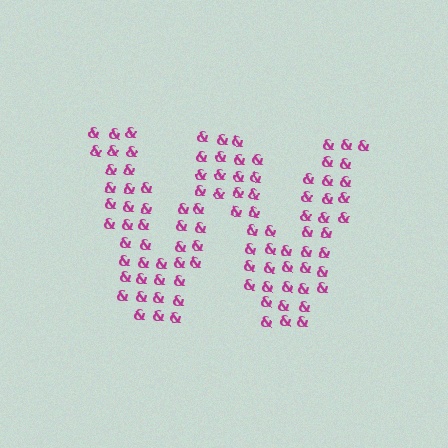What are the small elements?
The small elements are ampersands.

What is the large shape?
The large shape is the letter W.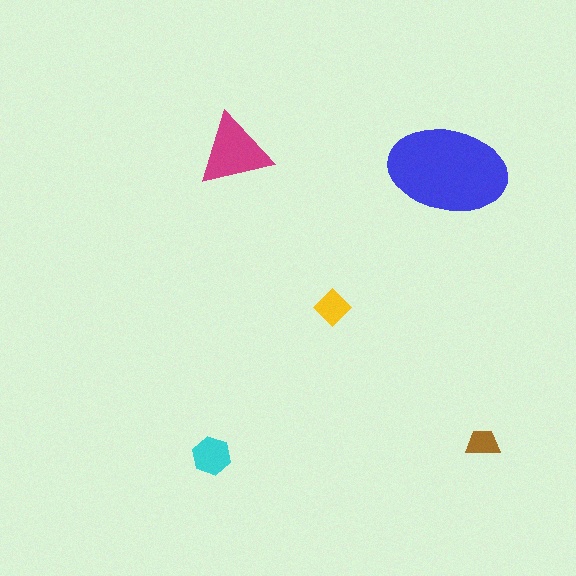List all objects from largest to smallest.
The blue ellipse, the magenta triangle, the cyan hexagon, the yellow diamond, the brown trapezoid.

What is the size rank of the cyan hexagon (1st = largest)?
3rd.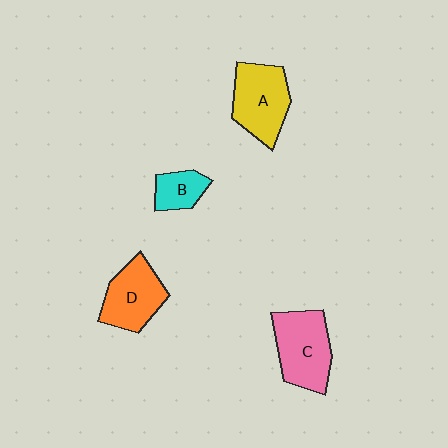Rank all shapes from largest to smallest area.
From largest to smallest: C (pink), A (yellow), D (orange), B (cyan).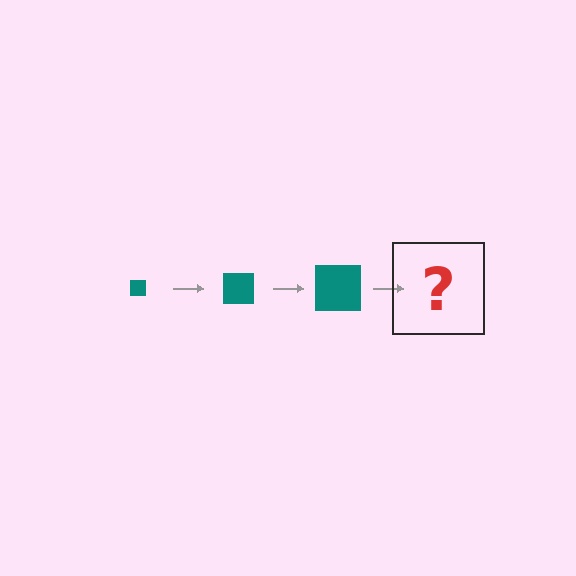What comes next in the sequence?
The next element should be a teal square, larger than the previous one.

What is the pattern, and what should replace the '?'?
The pattern is that the square gets progressively larger each step. The '?' should be a teal square, larger than the previous one.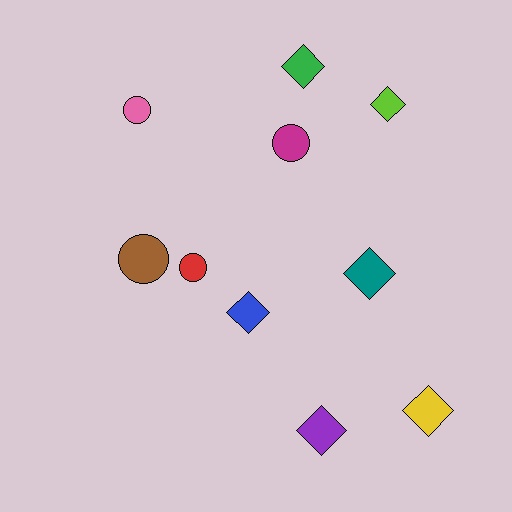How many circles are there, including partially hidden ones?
There are 4 circles.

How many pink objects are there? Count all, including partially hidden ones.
There is 1 pink object.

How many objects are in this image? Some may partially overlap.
There are 10 objects.